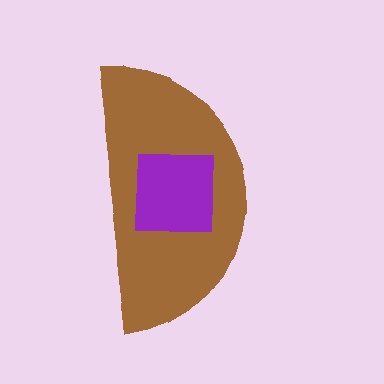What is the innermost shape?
The purple square.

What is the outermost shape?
The brown semicircle.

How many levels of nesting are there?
2.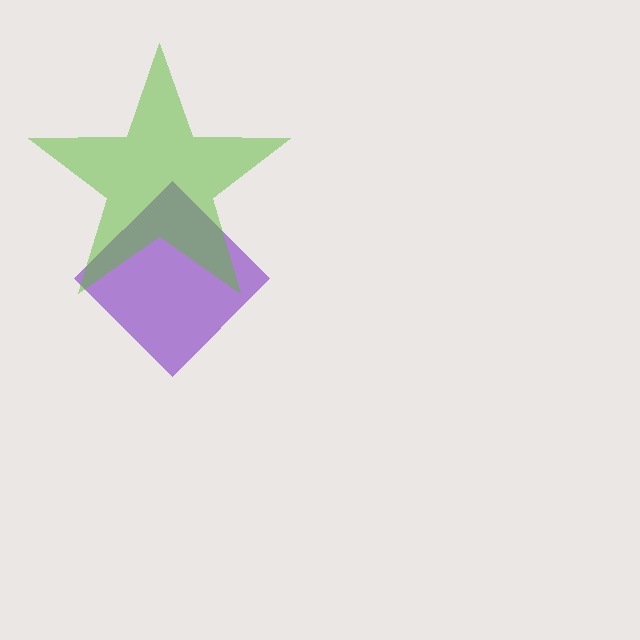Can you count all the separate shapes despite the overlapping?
Yes, there are 2 separate shapes.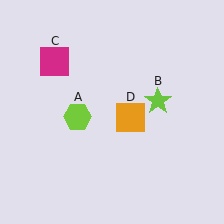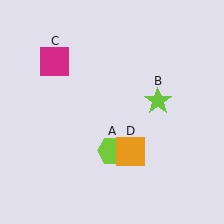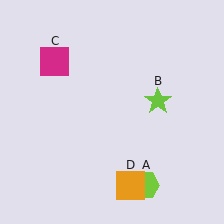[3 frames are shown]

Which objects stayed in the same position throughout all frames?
Lime star (object B) and magenta square (object C) remained stationary.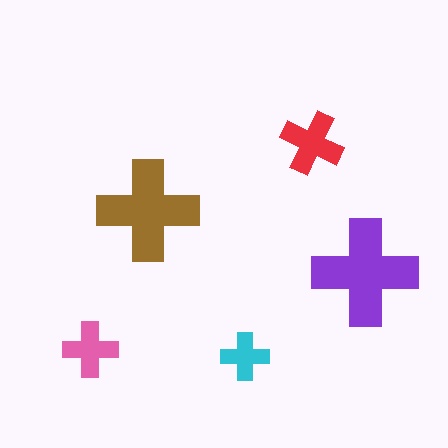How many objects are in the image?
There are 5 objects in the image.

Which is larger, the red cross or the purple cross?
The purple one.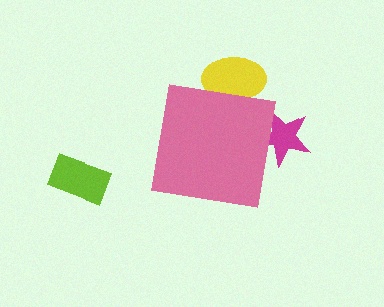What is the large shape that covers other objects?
A pink square.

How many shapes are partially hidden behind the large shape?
2 shapes are partially hidden.